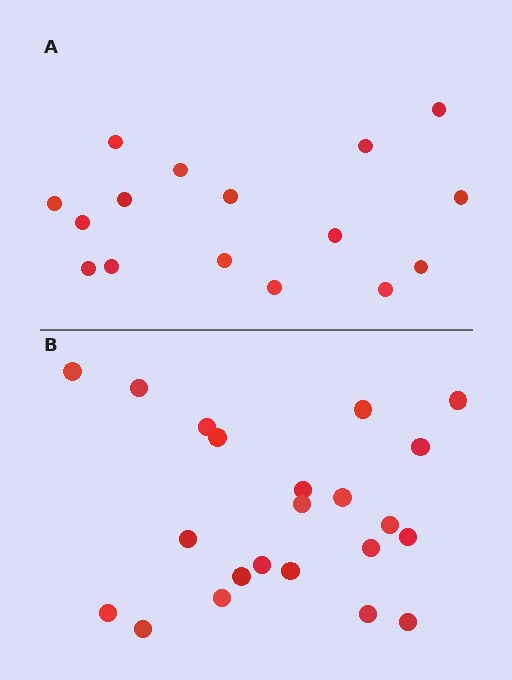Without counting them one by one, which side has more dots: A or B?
Region B (the bottom region) has more dots.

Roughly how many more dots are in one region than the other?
Region B has about 6 more dots than region A.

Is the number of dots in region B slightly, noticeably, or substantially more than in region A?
Region B has noticeably more, but not dramatically so. The ratio is roughly 1.4 to 1.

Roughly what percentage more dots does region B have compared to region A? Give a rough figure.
About 40% more.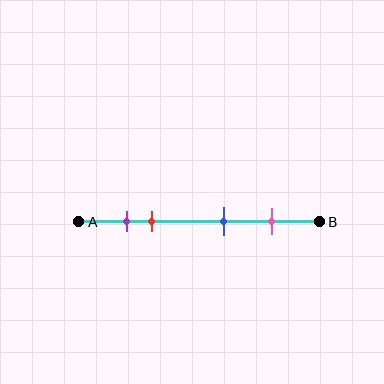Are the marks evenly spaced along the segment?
No, the marks are not evenly spaced.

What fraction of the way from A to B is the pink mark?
The pink mark is approximately 80% (0.8) of the way from A to B.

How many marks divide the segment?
There are 4 marks dividing the segment.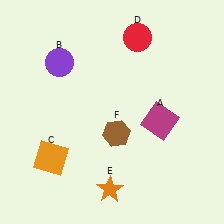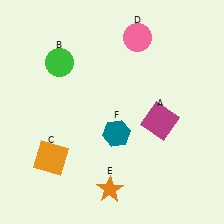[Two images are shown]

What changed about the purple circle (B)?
In Image 1, B is purple. In Image 2, it changed to green.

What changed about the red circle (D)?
In Image 1, D is red. In Image 2, it changed to pink.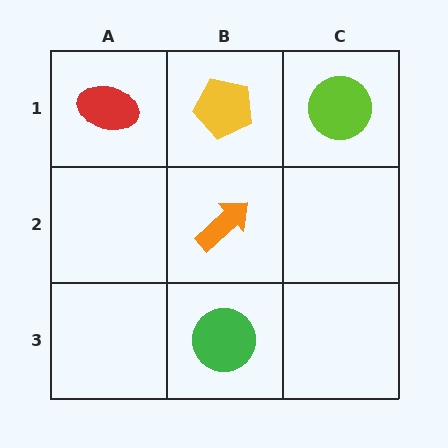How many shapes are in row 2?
1 shape.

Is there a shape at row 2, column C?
No, that cell is empty.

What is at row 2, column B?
An orange arrow.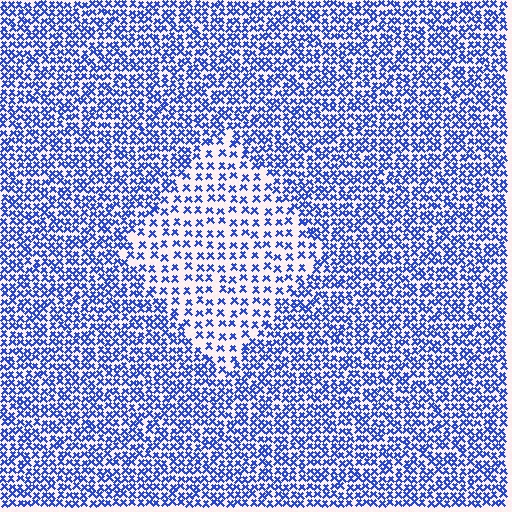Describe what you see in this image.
The image contains small blue elements arranged at two different densities. A diamond-shaped region is visible where the elements are less densely packed than the surrounding area.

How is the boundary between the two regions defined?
The boundary is defined by a change in element density (approximately 2.0x ratio). All elements are the same color, size, and shape.